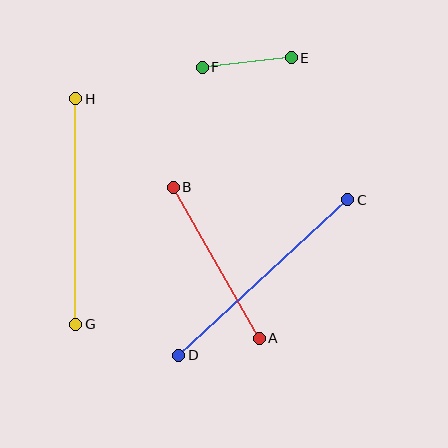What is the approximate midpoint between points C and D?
The midpoint is at approximately (263, 278) pixels.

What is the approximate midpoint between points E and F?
The midpoint is at approximately (247, 62) pixels.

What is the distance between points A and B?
The distance is approximately 174 pixels.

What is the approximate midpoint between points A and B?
The midpoint is at approximately (216, 263) pixels.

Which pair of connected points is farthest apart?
Points C and D are farthest apart.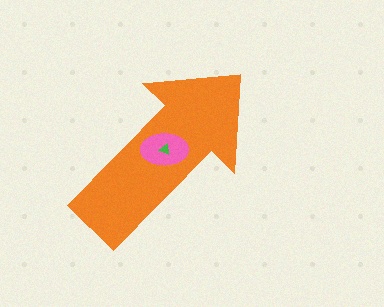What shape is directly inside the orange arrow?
The pink ellipse.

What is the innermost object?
The green triangle.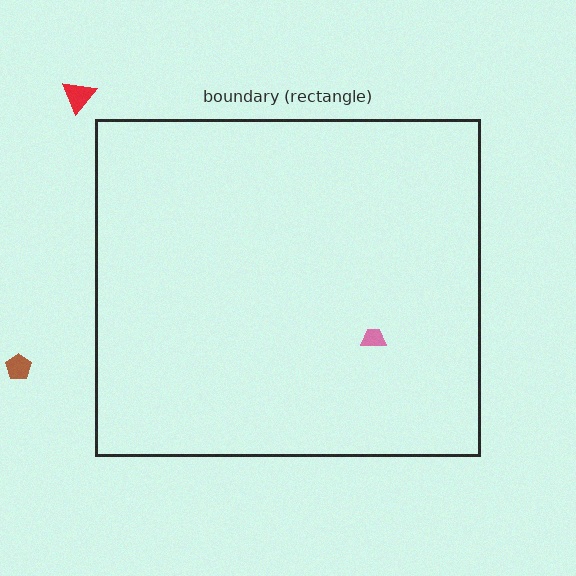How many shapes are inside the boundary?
1 inside, 2 outside.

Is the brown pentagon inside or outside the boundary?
Outside.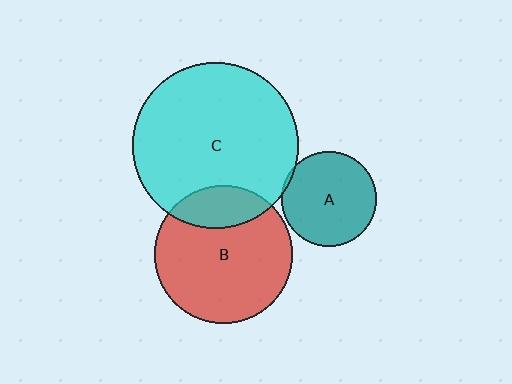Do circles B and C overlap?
Yes.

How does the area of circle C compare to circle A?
Approximately 3.0 times.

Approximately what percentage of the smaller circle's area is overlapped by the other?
Approximately 20%.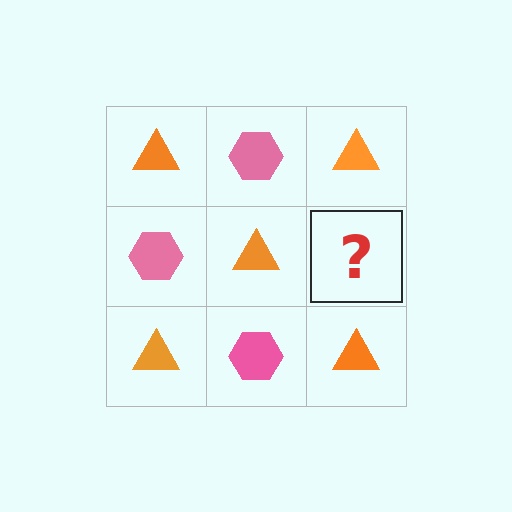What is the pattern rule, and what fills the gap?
The rule is that it alternates orange triangle and pink hexagon in a checkerboard pattern. The gap should be filled with a pink hexagon.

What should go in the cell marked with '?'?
The missing cell should contain a pink hexagon.